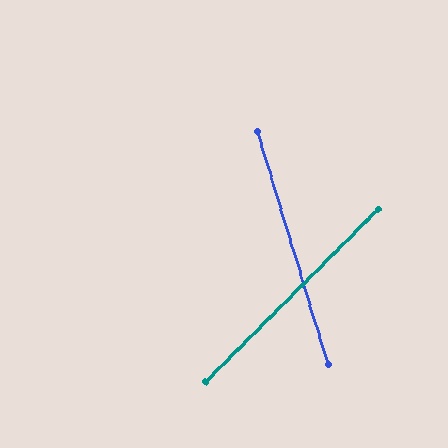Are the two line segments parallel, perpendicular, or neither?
Neither parallel nor perpendicular — they differ by about 62°.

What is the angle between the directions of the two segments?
Approximately 62 degrees.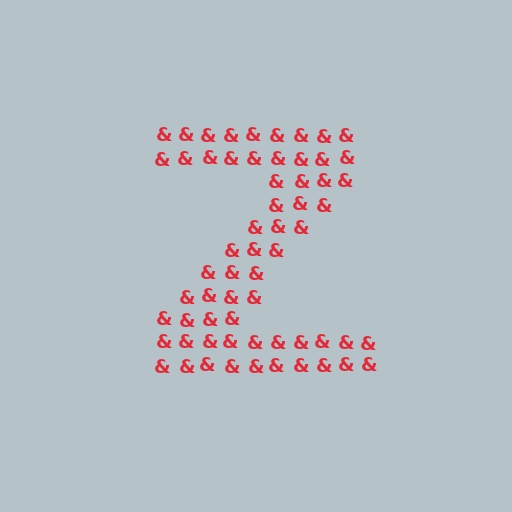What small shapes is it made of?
It is made of small ampersands.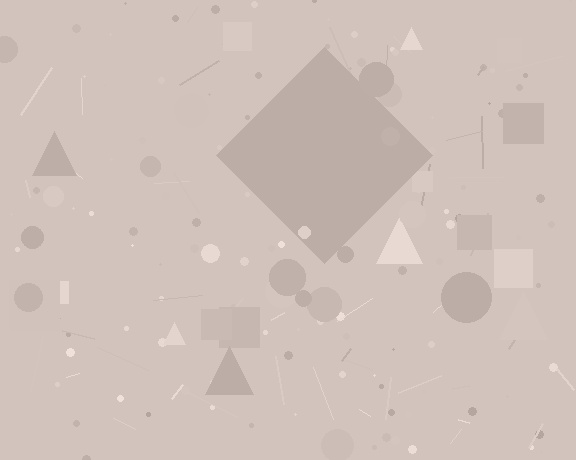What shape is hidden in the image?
A diamond is hidden in the image.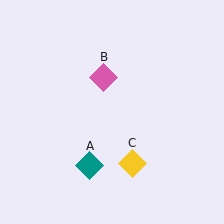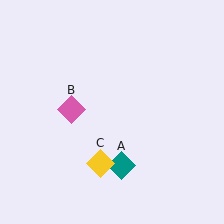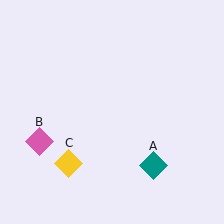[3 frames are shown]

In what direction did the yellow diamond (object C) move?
The yellow diamond (object C) moved left.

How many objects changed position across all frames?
3 objects changed position: teal diamond (object A), pink diamond (object B), yellow diamond (object C).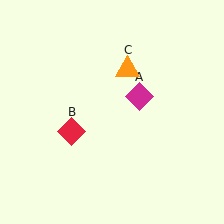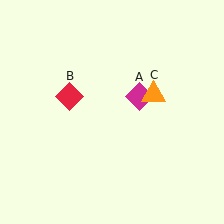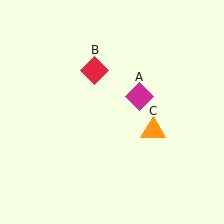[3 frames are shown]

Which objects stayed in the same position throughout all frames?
Magenta diamond (object A) remained stationary.